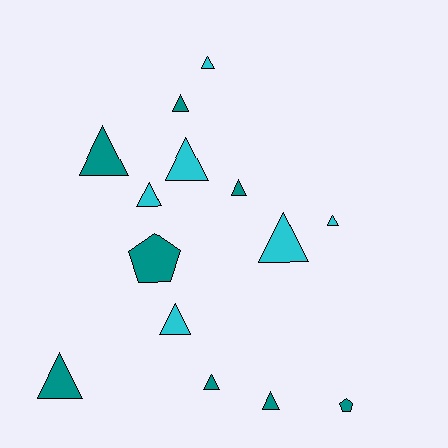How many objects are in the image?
There are 14 objects.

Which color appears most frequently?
Teal, with 8 objects.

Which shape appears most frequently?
Triangle, with 12 objects.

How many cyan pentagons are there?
There are no cyan pentagons.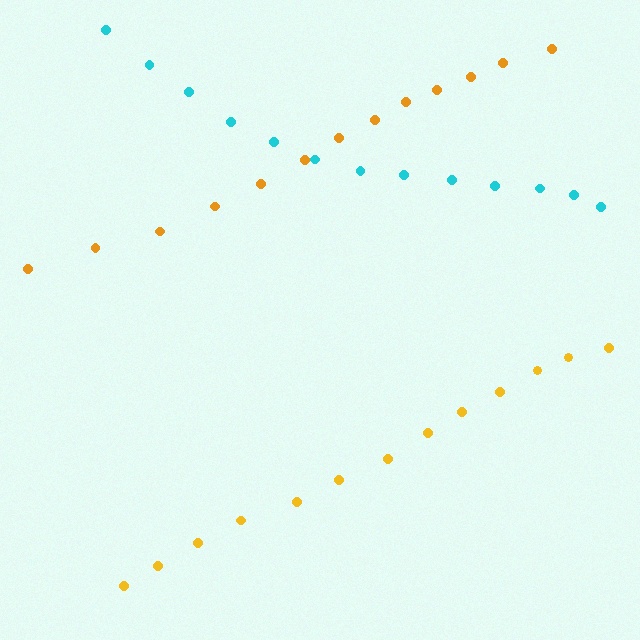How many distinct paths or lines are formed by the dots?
There are 3 distinct paths.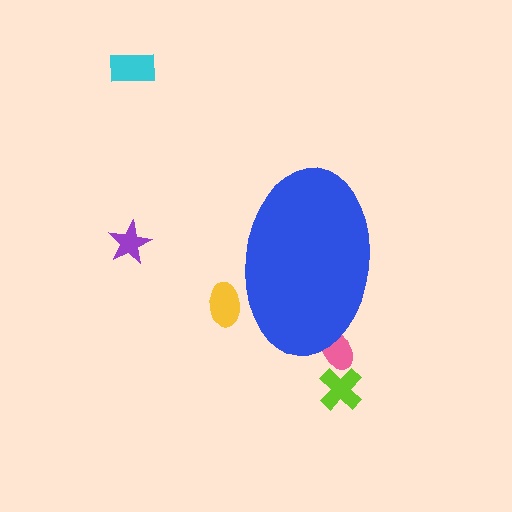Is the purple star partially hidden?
No, the purple star is fully visible.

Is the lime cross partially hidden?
No, the lime cross is fully visible.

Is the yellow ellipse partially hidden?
Yes, the yellow ellipse is partially hidden behind the blue ellipse.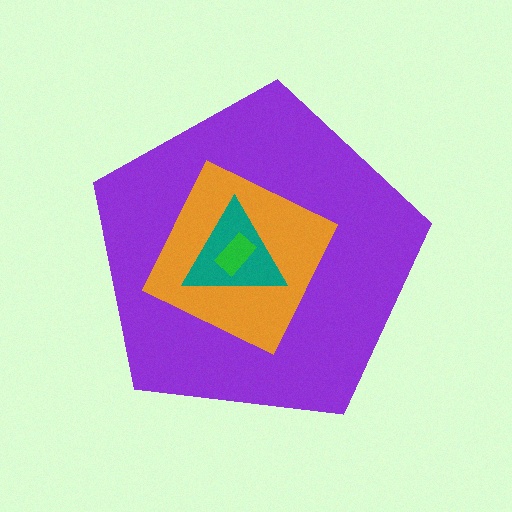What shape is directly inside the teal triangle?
The green rectangle.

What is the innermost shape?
The green rectangle.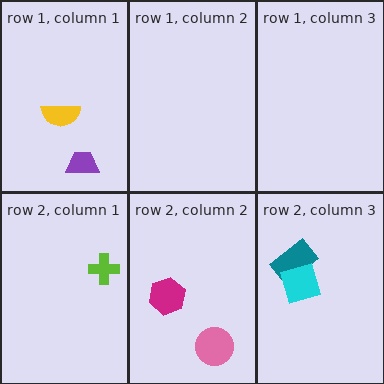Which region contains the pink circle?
The row 2, column 2 region.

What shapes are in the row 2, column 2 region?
The magenta hexagon, the pink circle.